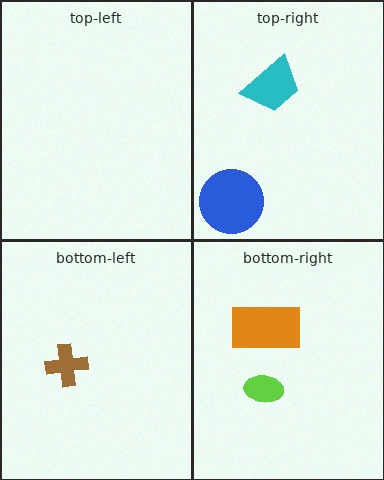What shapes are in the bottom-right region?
The orange rectangle, the lime ellipse.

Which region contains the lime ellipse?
The bottom-right region.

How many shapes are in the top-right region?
2.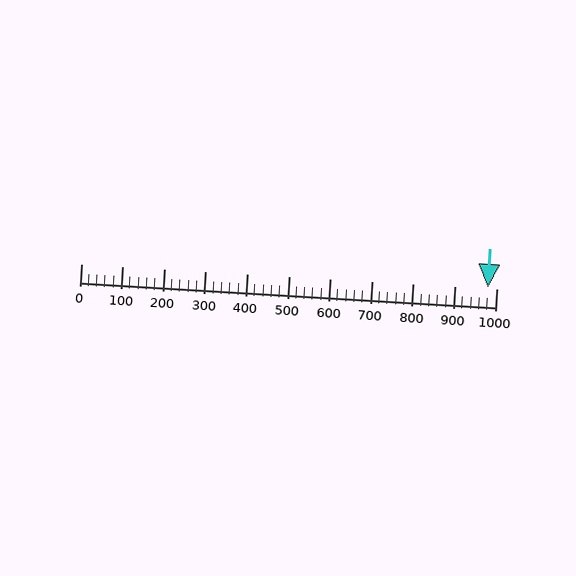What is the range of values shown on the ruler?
The ruler shows values from 0 to 1000.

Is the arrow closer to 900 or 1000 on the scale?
The arrow is closer to 1000.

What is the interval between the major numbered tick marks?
The major tick marks are spaced 100 units apart.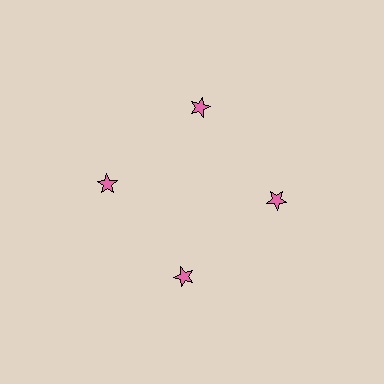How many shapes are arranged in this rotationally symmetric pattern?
There are 4 shapes, arranged in 4 groups of 1.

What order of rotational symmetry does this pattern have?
This pattern has 4-fold rotational symmetry.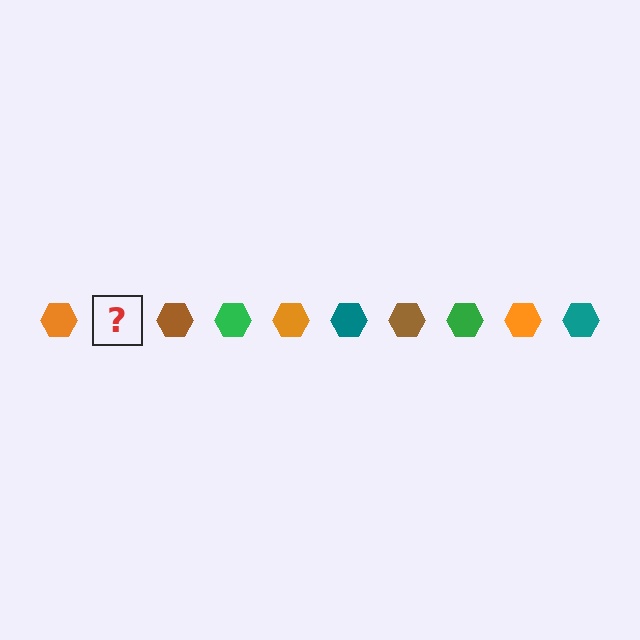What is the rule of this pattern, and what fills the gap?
The rule is that the pattern cycles through orange, teal, brown, green hexagons. The gap should be filled with a teal hexagon.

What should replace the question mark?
The question mark should be replaced with a teal hexagon.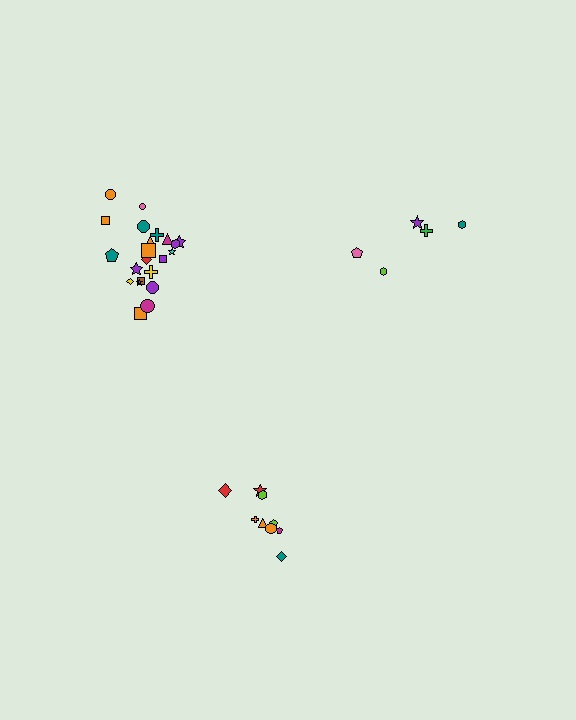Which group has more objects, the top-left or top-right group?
The top-left group.